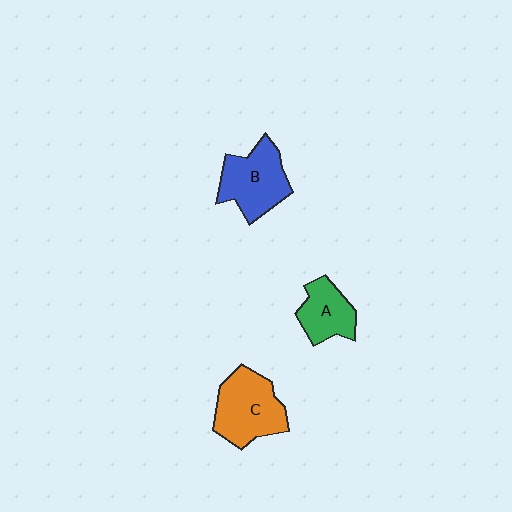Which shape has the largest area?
Shape C (orange).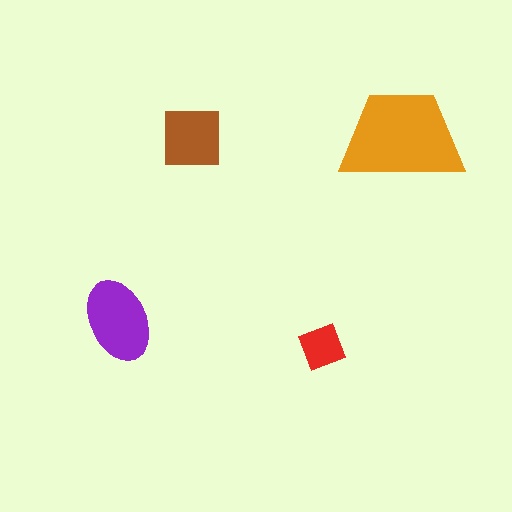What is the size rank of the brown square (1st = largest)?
3rd.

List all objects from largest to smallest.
The orange trapezoid, the purple ellipse, the brown square, the red diamond.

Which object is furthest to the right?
The orange trapezoid is rightmost.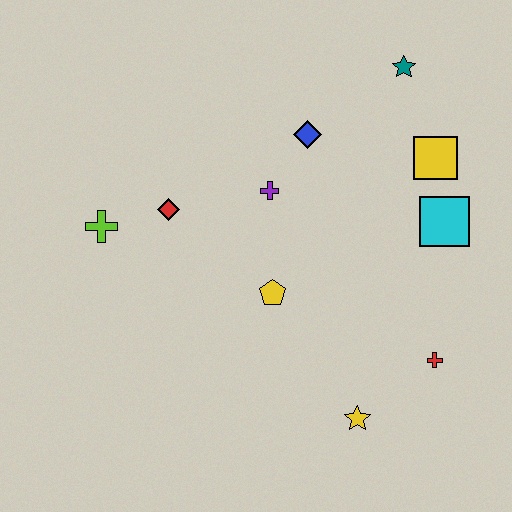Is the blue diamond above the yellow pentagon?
Yes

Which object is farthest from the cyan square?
The lime cross is farthest from the cyan square.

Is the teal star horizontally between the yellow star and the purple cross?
No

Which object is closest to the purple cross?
The blue diamond is closest to the purple cross.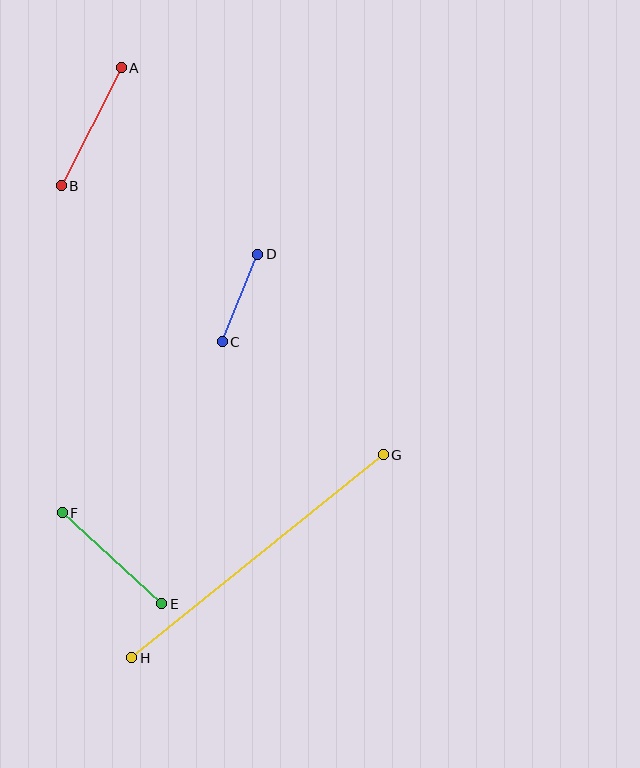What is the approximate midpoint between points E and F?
The midpoint is at approximately (112, 558) pixels.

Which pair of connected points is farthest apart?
Points G and H are farthest apart.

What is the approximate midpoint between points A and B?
The midpoint is at approximately (91, 127) pixels.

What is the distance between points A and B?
The distance is approximately 133 pixels.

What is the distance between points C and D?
The distance is approximately 95 pixels.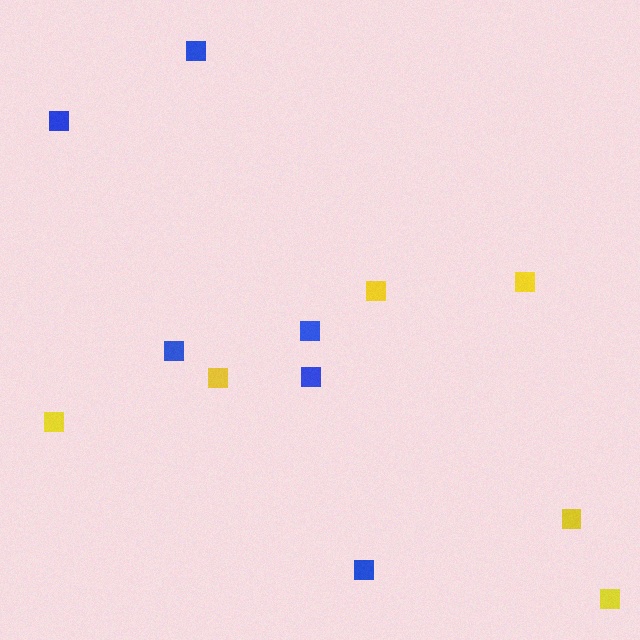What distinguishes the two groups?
There are 2 groups: one group of yellow squares (6) and one group of blue squares (6).